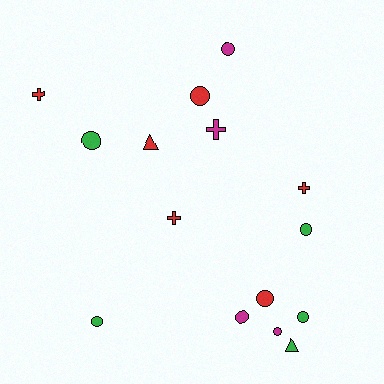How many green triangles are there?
There is 1 green triangle.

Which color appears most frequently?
Red, with 6 objects.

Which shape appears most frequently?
Circle, with 9 objects.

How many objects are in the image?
There are 15 objects.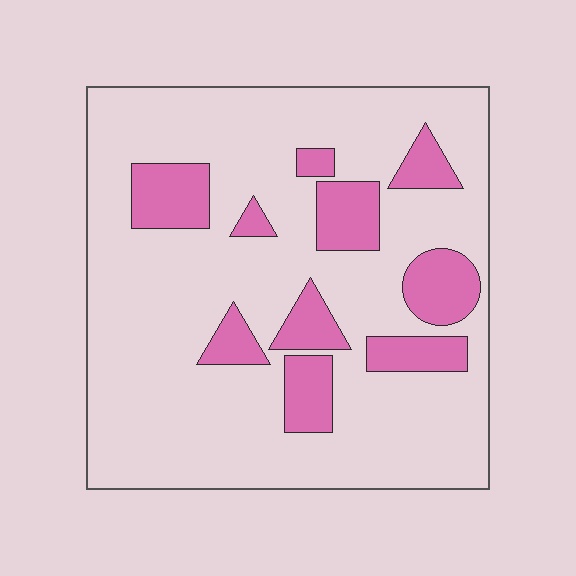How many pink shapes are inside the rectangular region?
10.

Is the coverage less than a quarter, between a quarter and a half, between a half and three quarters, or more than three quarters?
Less than a quarter.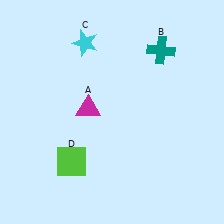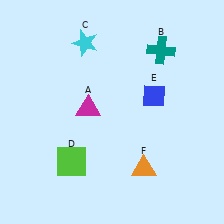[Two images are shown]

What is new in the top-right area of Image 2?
A blue diamond (E) was added in the top-right area of Image 2.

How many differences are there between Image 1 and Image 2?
There are 2 differences between the two images.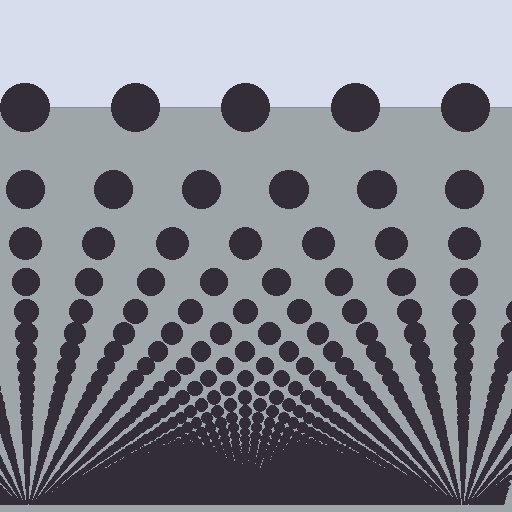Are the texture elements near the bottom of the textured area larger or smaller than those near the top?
Smaller. The gradient is inverted — elements near the bottom are smaller and denser.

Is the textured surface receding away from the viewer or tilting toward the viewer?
The surface appears to tilt toward the viewer. Texture elements get larger and sparser toward the top.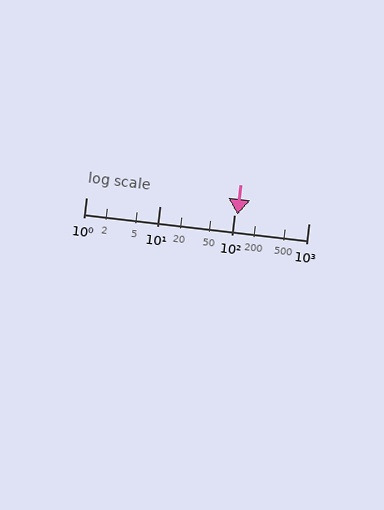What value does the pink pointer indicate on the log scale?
The pointer indicates approximately 110.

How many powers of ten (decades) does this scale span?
The scale spans 3 decades, from 1 to 1000.